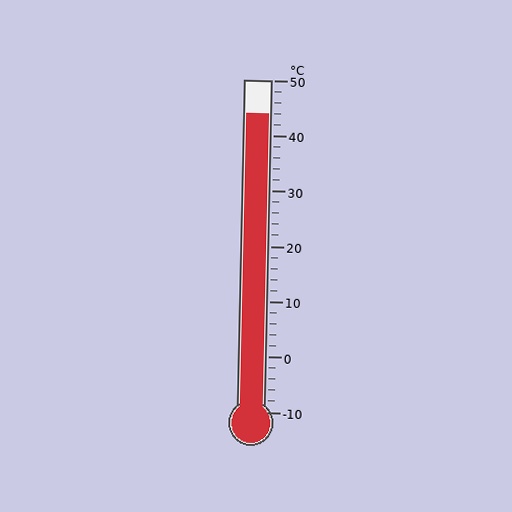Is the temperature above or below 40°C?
The temperature is above 40°C.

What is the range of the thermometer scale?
The thermometer scale ranges from -10°C to 50°C.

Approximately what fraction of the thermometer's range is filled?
The thermometer is filled to approximately 90% of its range.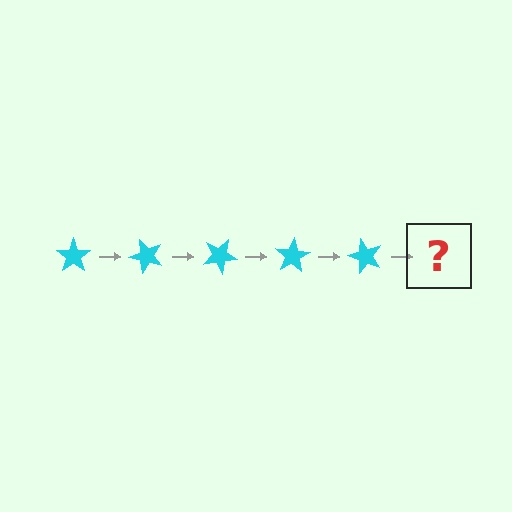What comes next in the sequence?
The next element should be a cyan star rotated 250 degrees.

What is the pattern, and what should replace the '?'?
The pattern is that the star rotates 50 degrees each step. The '?' should be a cyan star rotated 250 degrees.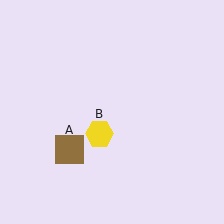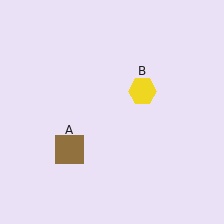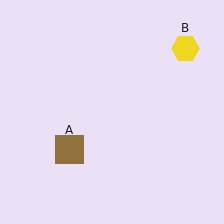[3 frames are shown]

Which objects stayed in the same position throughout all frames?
Brown square (object A) remained stationary.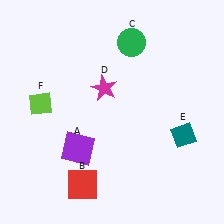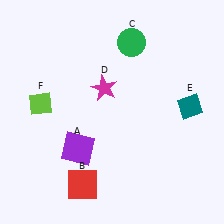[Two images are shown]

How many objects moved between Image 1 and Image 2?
1 object moved between the two images.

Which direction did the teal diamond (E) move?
The teal diamond (E) moved up.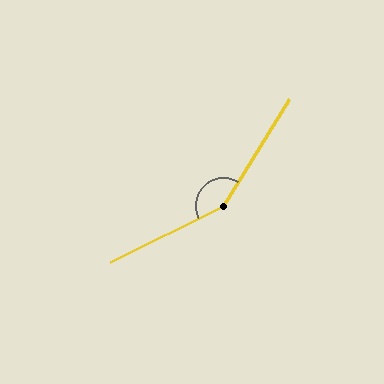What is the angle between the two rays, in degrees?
Approximately 148 degrees.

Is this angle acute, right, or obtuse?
It is obtuse.